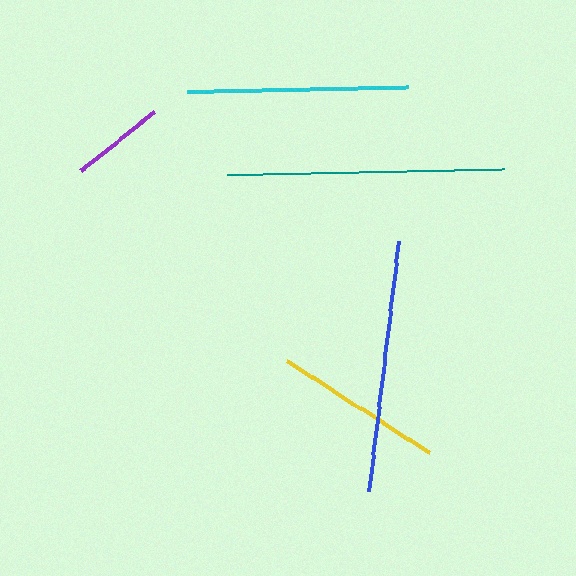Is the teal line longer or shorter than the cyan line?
The teal line is longer than the cyan line.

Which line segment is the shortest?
The purple line is the shortest at approximately 95 pixels.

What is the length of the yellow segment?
The yellow segment is approximately 170 pixels long.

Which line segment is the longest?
The teal line is the longest at approximately 276 pixels.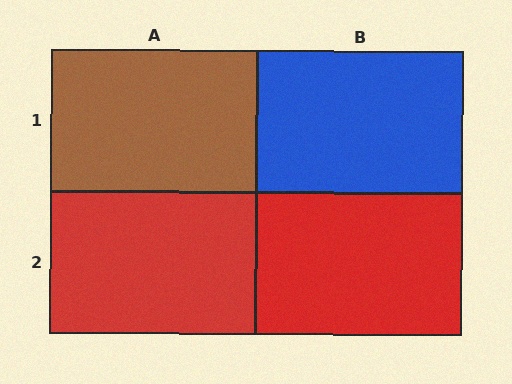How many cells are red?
2 cells are red.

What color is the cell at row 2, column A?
Red.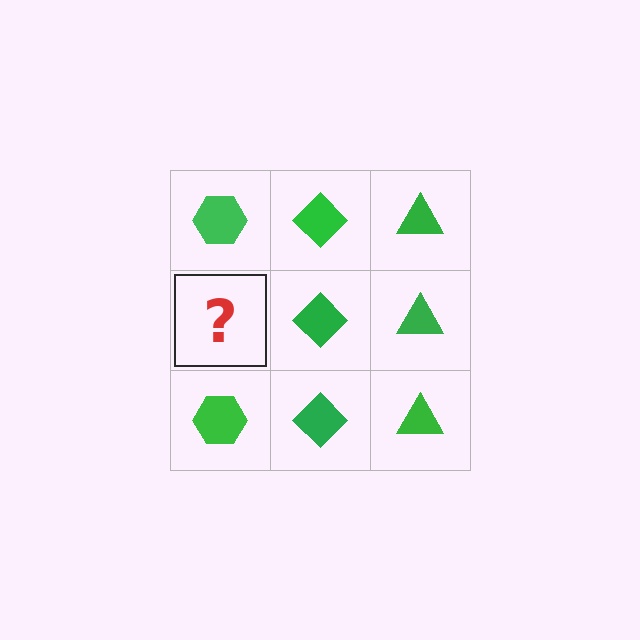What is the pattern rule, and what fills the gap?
The rule is that each column has a consistent shape. The gap should be filled with a green hexagon.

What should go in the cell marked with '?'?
The missing cell should contain a green hexagon.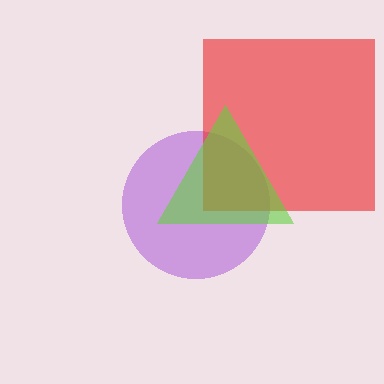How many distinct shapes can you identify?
There are 3 distinct shapes: a purple circle, a red square, a lime triangle.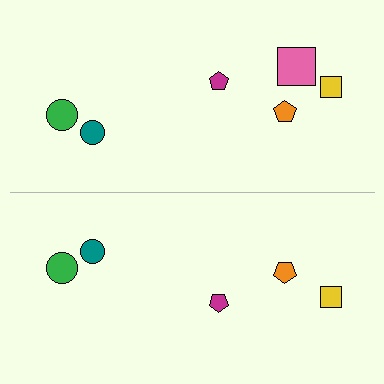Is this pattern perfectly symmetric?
No, the pattern is not perfectly symmetric. A pink square is missing from the bottom side.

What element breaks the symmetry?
A pink square is missing from the bottom side.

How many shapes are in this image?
There are 11 shapes in this image.